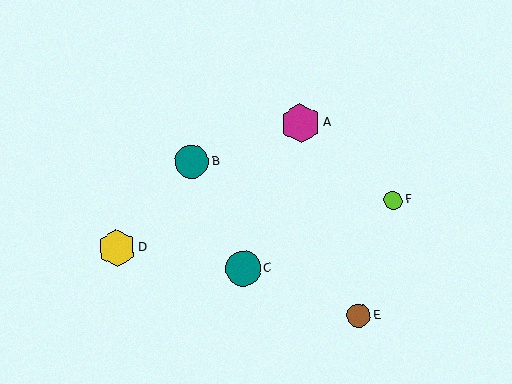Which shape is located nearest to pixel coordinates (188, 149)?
The teal circle (labeled B) at (192, 162) is nearest to that location.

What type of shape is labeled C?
Shape C is a teal circle.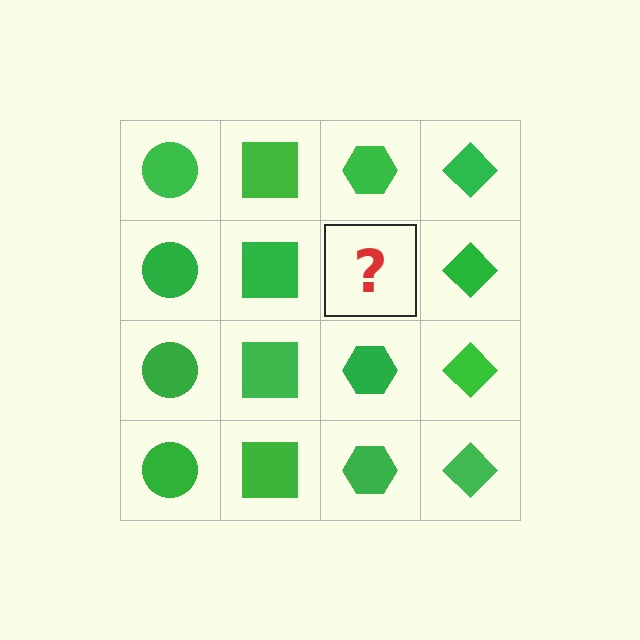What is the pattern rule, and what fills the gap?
The rule is that each column has a consistent shape. The gap should be filled with a green hexagon.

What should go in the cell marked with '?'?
The missing cell should contain a green hexagon.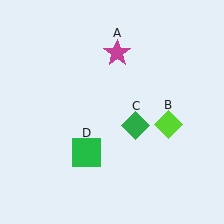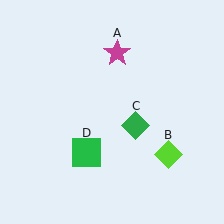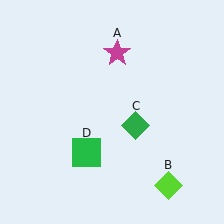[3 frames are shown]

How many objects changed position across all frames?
1 object changed position: lime diamond (object B).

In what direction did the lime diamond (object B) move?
The lime diamond (object B) moved down.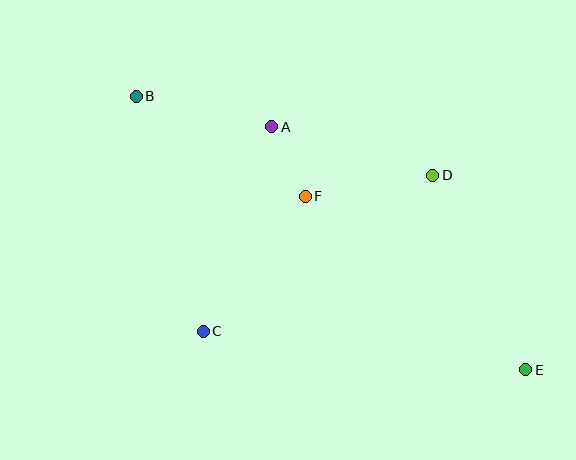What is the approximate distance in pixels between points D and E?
The distance between D and E is approximately 216 pixels.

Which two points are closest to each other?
Points A and F are closest to each other.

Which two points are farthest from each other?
Points B and E are farthest from each other.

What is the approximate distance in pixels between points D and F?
The distance between D and F is approximately 129 pixels.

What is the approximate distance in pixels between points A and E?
The distance between A and E is approximately 351 pixels.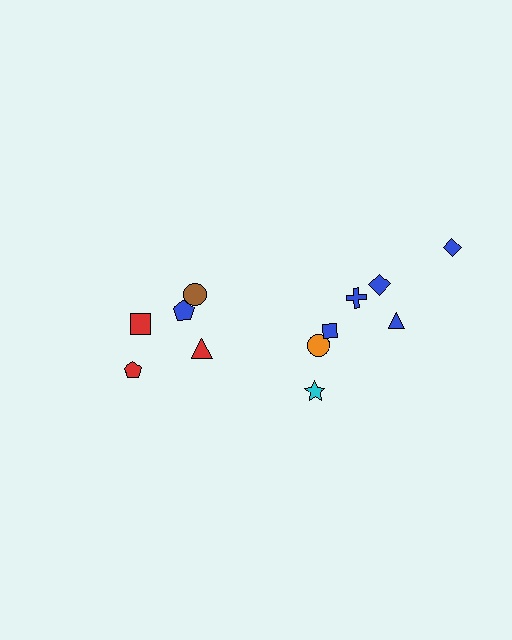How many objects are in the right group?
There are 7 objects.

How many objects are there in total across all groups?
There are 12 objects.